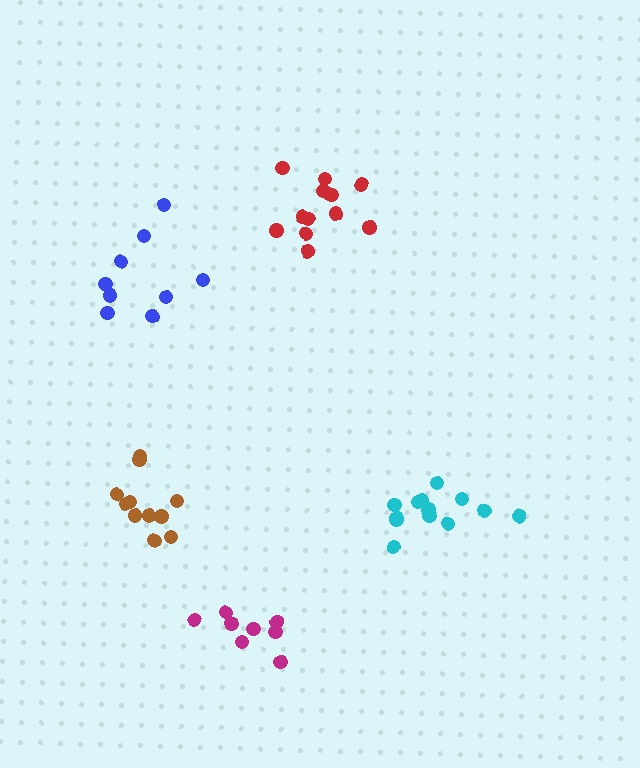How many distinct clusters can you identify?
There are 5 distinct clusters.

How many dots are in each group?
Group 1: 13 dots, Group 2: 11 dots, Group 3: 9 dots, Group 4: 13 dots, Group 5: 8 dots (54 total).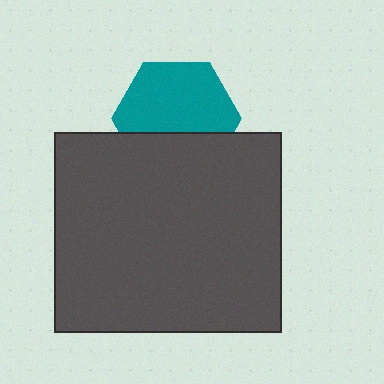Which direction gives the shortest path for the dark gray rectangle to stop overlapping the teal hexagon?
Moving down gives the shortest separation.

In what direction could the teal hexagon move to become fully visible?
The teal hexagon could move up. That would shift it out from behind the dark gray rectangle entirely.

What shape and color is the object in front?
The object in front is a dark gray rectangle.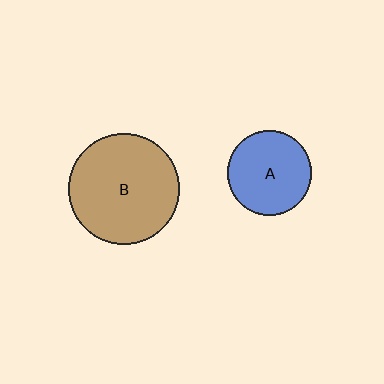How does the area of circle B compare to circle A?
Approximately 1.7 times.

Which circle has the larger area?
Circle B (brown).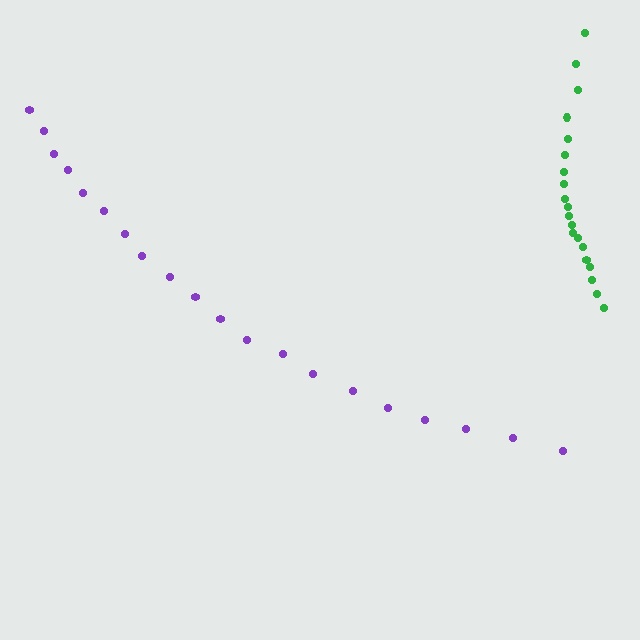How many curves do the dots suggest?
There are 2 distinct paths.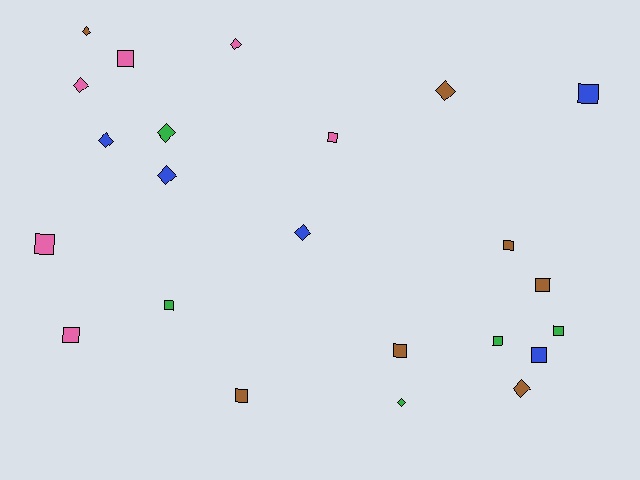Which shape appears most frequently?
Square, with 13 objects.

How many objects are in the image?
There are 23 objects.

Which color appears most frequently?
Brown, with 7 objects.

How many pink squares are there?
There are 4 pink squares.